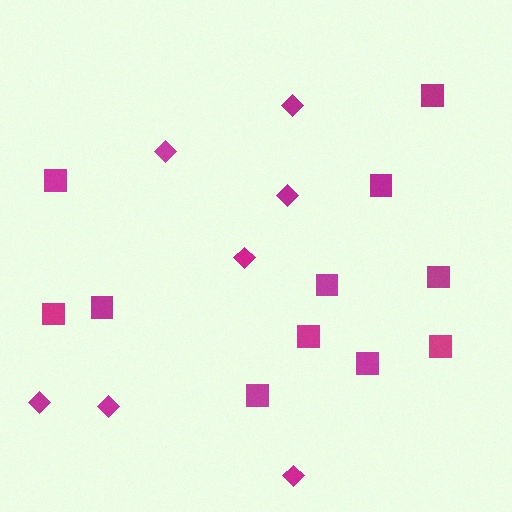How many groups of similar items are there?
There are 2 groups: one group of squares (11) and one group of diamonds (7).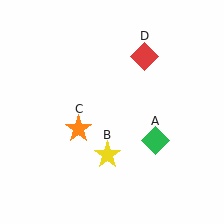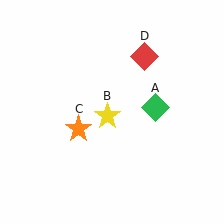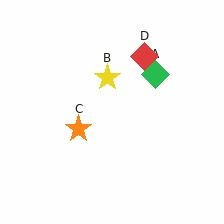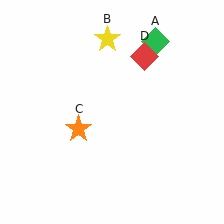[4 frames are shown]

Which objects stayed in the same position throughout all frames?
Orange star (object C) and red diamond (object D) remained stationary.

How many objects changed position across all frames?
2 objects changed position: green diamond (object A), yellow star (object B).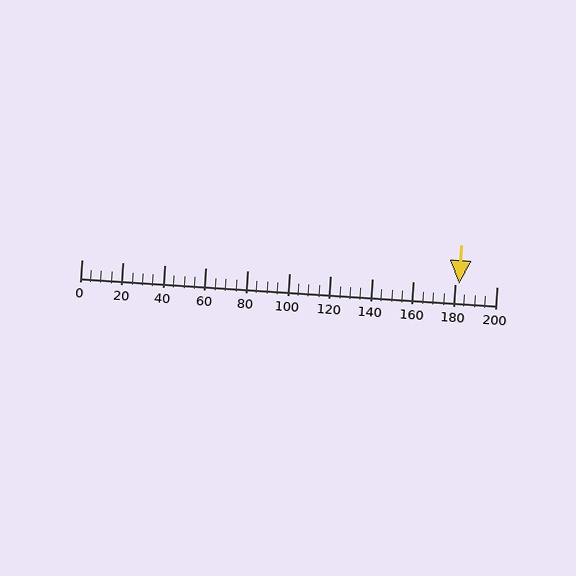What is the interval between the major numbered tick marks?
The major tick marks are spaced 20 units apart.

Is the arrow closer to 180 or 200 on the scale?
The arrow is closer to 180.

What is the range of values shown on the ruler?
The ruler shows values from 0 to 200.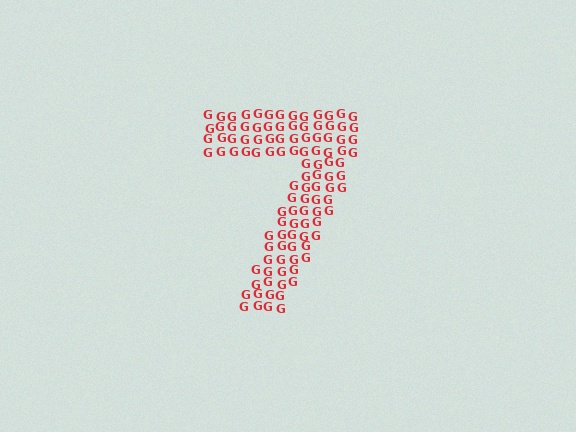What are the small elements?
The small elements are letter G's.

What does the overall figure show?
The overall figure shows the digit 7.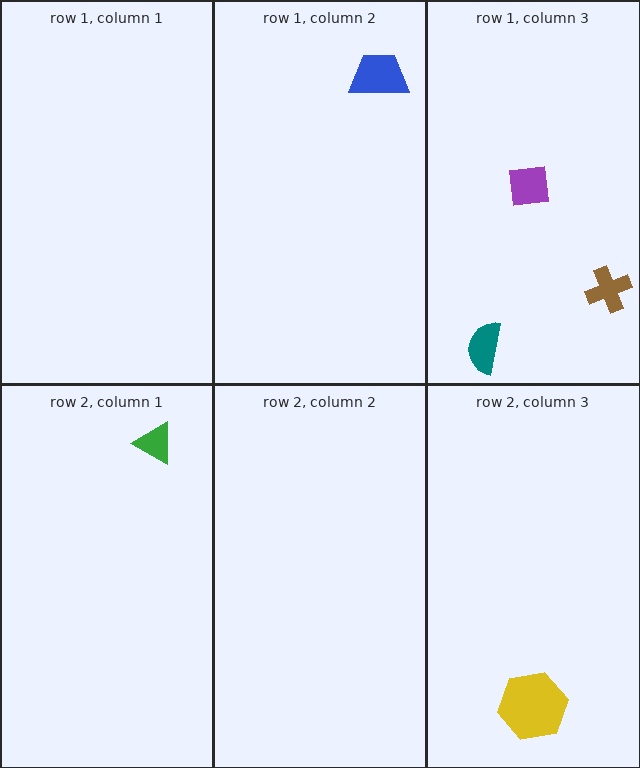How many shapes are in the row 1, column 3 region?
3.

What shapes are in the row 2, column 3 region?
The yellow hexagon.